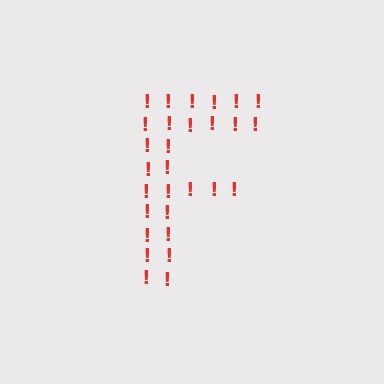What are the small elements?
The small elements are exclamation marks.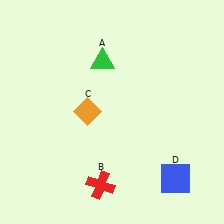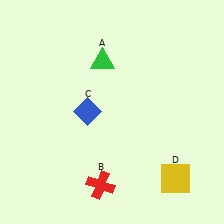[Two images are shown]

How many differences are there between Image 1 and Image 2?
There are 2 differences between the two images.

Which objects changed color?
C changed from orange to blue. D changed from blue to yellow.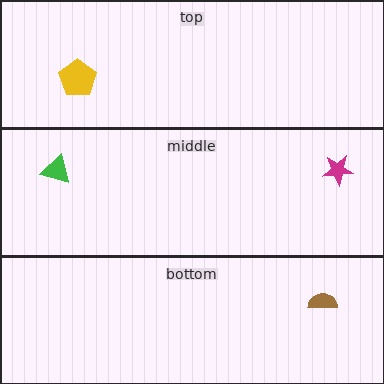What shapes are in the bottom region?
The brown semicircle.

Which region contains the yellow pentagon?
The top region.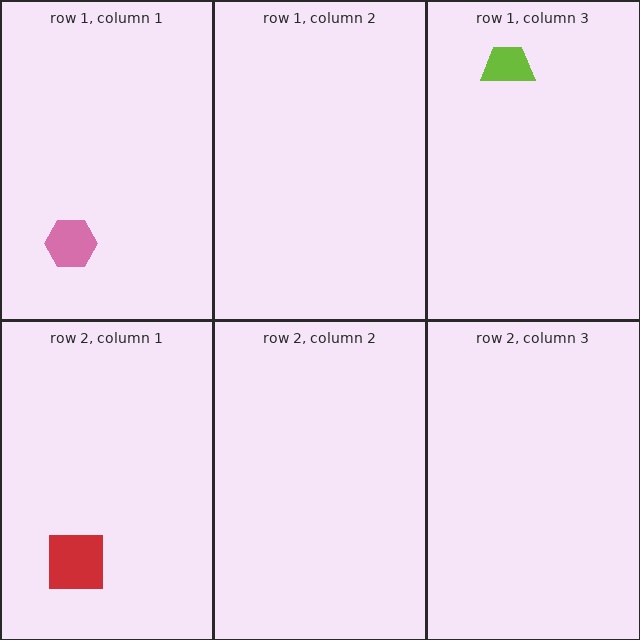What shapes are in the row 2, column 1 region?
The red square.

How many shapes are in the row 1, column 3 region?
1.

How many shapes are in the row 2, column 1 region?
1.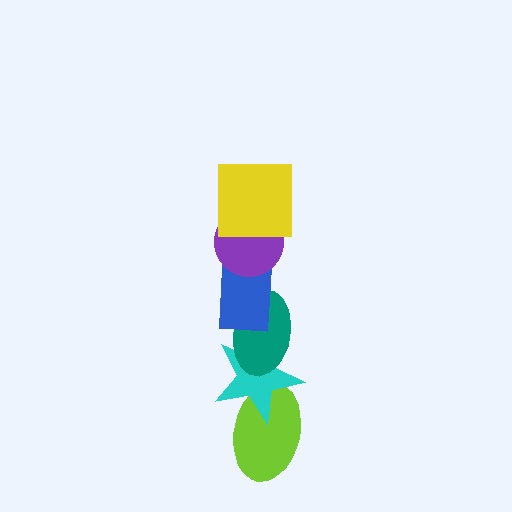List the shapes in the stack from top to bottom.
From top to bottom: the yellow square, the purple circle, the blue rectangle, the teal ellipse, the cyan star, the lime ellipse.